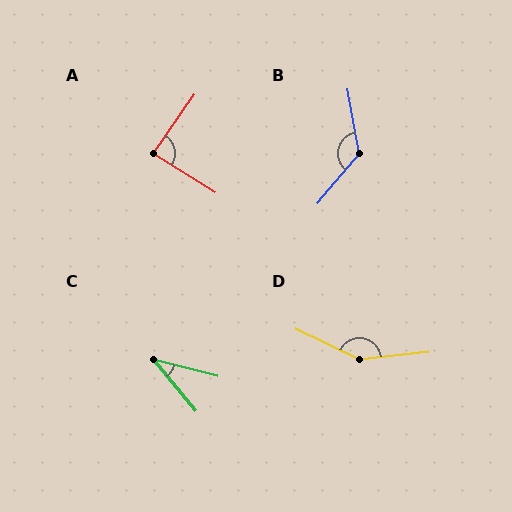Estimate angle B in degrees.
Approximately 129 degrees.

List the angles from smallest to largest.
C (37°), A (87°), B (129°), D (148°).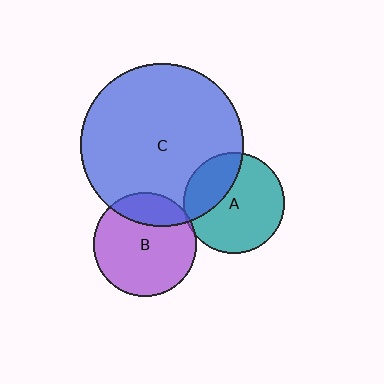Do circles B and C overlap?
Yes.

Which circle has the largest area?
Circle C (blue).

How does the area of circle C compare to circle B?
Approximately 2.5 times.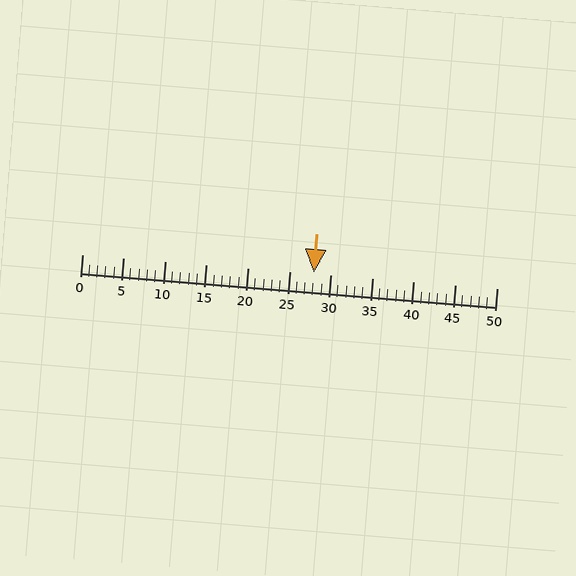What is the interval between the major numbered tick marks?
The major tick marks are spaced 5 units apart.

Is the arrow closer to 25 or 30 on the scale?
The arrow is closer to 30.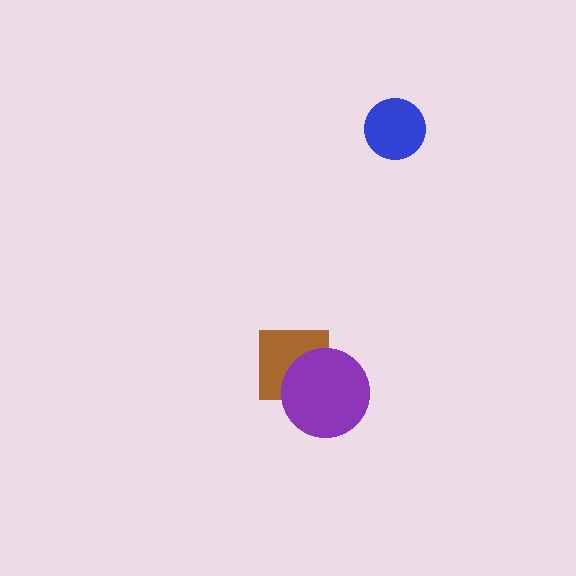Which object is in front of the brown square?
The purple circle is in front of the brown square.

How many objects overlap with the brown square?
1 object overlaps with the brown square.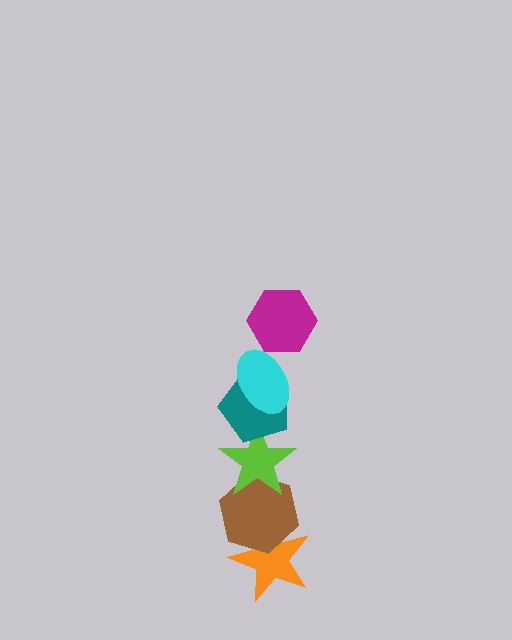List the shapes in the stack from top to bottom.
From top to bottom: the magenta hexagon, the cyan ellipse, the teal pentagon, the lime star, the brown hexagon, the orange star.